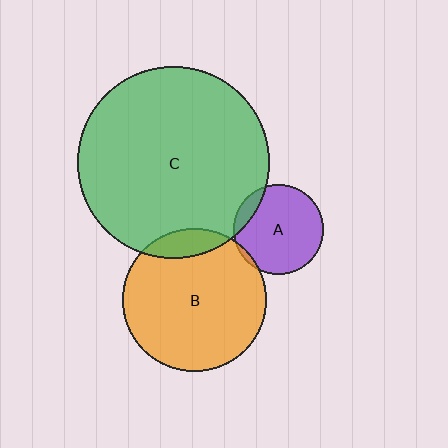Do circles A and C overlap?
Yes.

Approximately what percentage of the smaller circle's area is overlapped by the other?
Approximately 10%.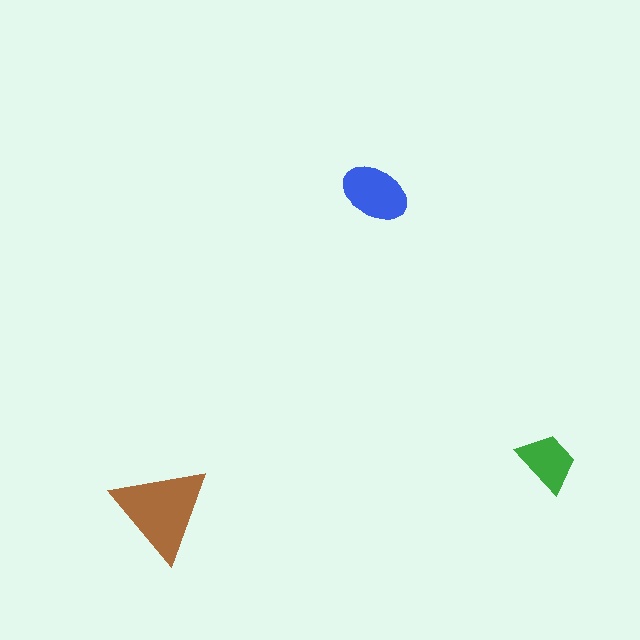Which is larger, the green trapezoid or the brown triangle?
The brown triangle.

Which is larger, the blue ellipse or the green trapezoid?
The blue ellipse.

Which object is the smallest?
The green trapezoid.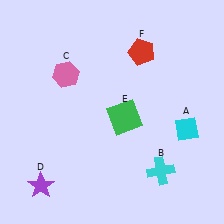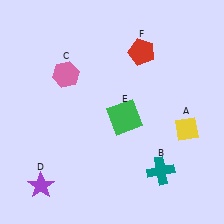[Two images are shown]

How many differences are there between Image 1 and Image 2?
There are 2 differences between the two images.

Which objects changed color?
A changed from cyan to yellow. B changed from cyan to teal.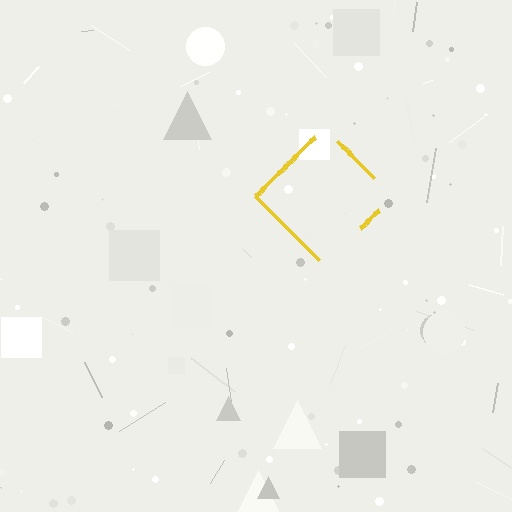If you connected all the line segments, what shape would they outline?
They would outline a diamond.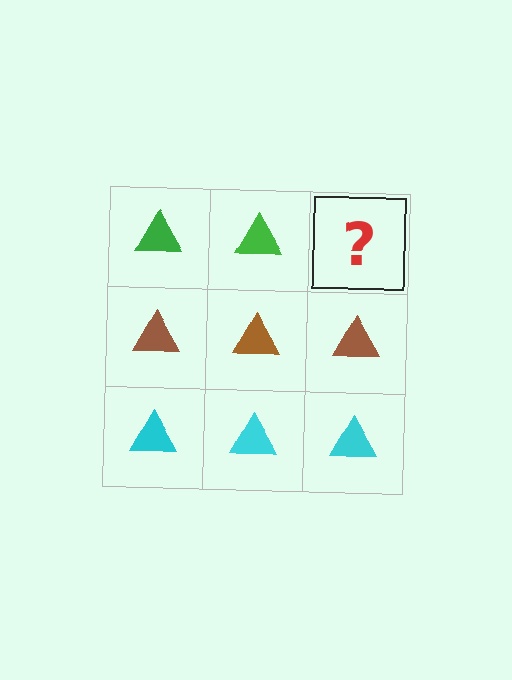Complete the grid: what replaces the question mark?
The question mark should be replaced with a green triangle.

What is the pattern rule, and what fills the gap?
The rule is that each row has a consistent color. The gap should be filled with a green triangle.